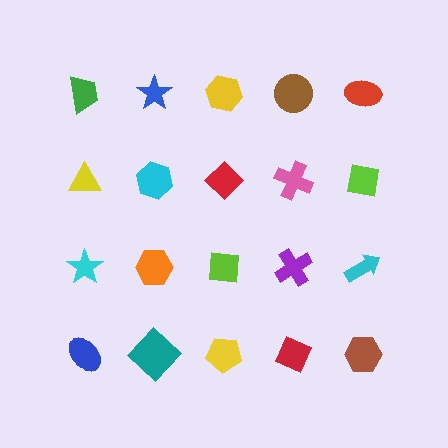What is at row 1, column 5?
A red ellipse.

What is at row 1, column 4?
A brown circle.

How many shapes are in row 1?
5 shapes.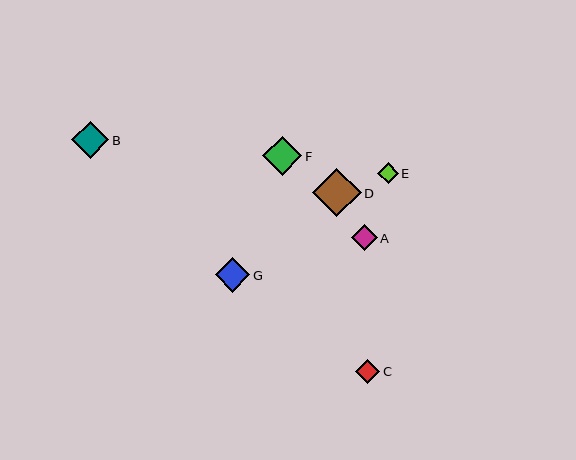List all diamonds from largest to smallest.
From largest to smallest: D, F, B, G, A, C, E.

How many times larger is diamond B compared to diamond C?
Diamond B is approximately 1.5 times the size of diamond C.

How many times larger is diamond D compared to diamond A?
Diamond D is approximately 1.9 times the size of diamond A.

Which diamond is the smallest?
Diamond E is the smallest with a size of approximately 21 pixels.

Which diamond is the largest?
Diamond D is the largest with a size of approximately 49 pixels.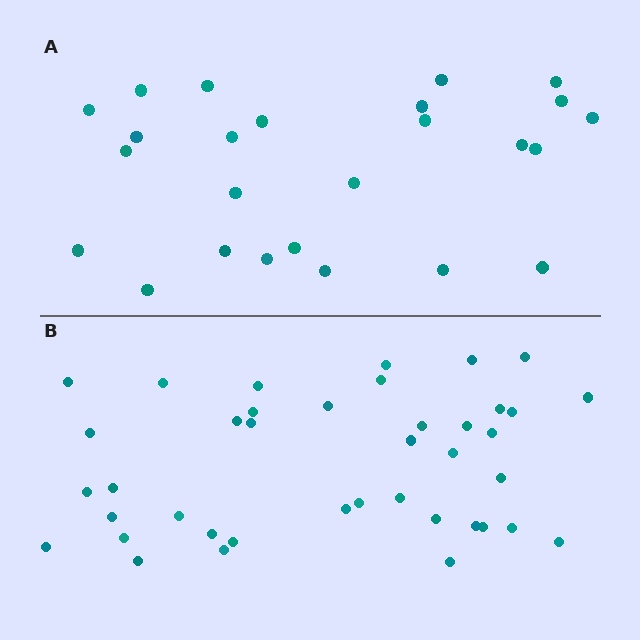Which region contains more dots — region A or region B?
Region B (the bottom region) has more dots.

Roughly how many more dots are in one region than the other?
Region B has approximately 15 more dots than region A.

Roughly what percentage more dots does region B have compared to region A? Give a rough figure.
About 60% more.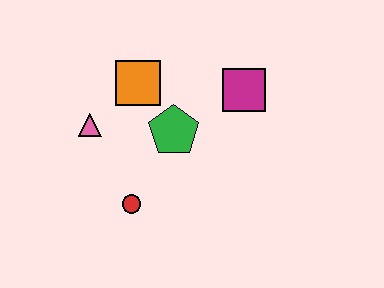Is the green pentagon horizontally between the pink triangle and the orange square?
No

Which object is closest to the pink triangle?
The orange square is closest to the pink triangle.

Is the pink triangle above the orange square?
No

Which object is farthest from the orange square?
The red circle is farthest from the orange square.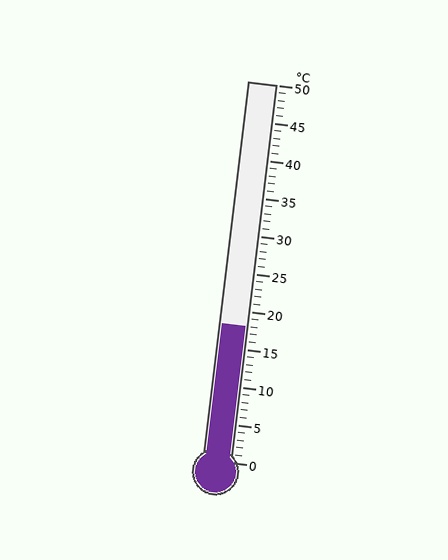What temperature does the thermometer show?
The thermometer shows approximately 18°C.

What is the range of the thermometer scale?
The thermometer scale ranges from 0°C to 50°C.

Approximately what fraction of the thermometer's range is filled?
The thermometer is filled to approximately 35% of its range.